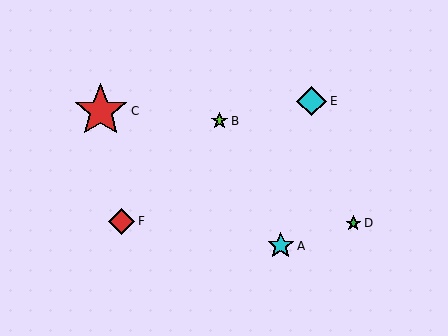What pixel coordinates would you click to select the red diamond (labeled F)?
Click at (122, 221) to select the red diamond F.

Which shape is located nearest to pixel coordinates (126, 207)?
The red diamond (labeled F) at (122, 221) is nearest to that location.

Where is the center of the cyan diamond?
The center of the cyan diamond is at (312, 101).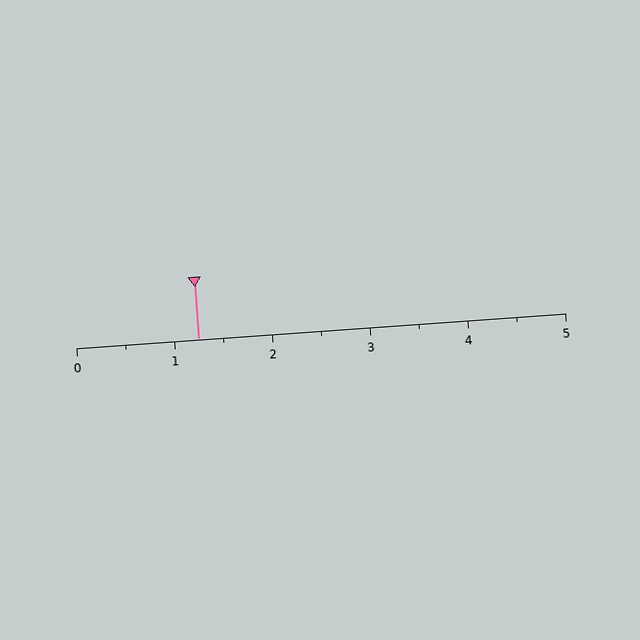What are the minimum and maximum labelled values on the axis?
The axis runs from 0 to 5.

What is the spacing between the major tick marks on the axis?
The major ticks are spaced 1 apart.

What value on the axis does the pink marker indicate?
The marker indicates approximately 1.2.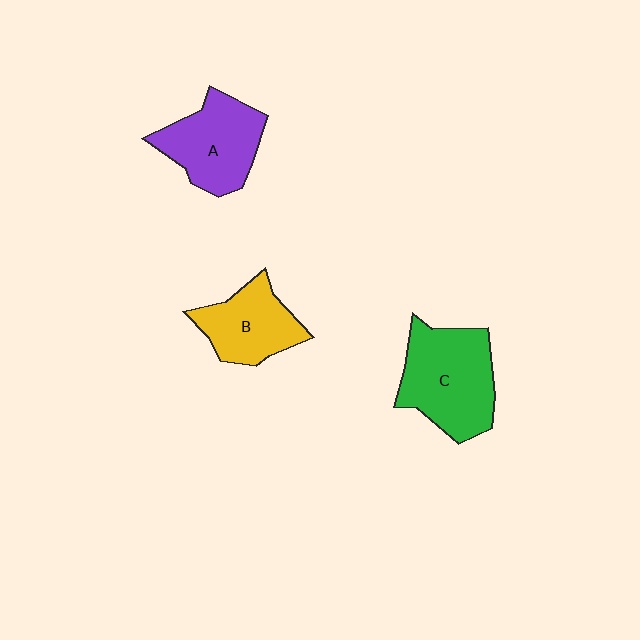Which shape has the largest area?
Shape C (green).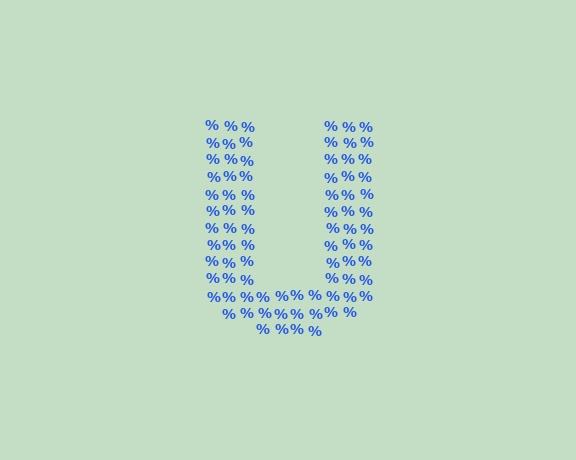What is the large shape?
The large shape is the letter U.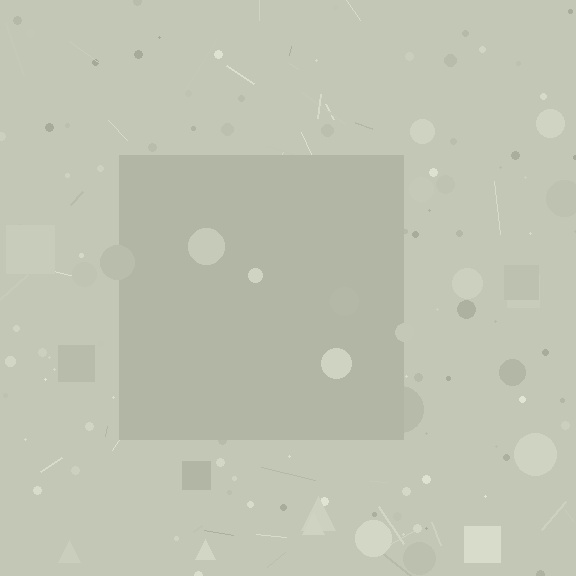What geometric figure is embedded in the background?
A square is embedded in the background.